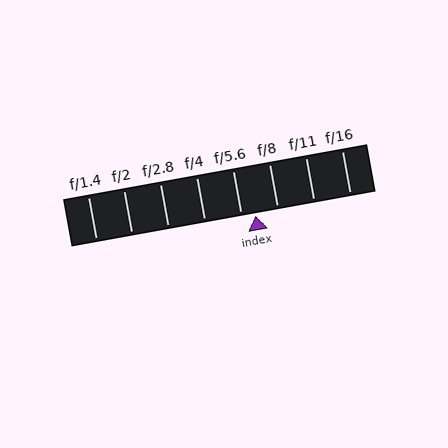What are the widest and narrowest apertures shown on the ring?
The widest aperture shown is f/1.4 and the narrowest is f/16.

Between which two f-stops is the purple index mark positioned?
The index mark is between f/5.6 and f/8.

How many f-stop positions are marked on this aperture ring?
There are 8 f-stop positions marked.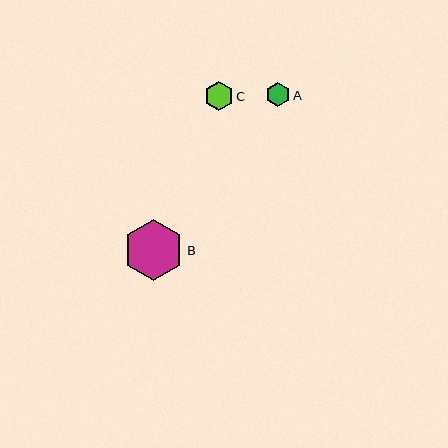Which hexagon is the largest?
Hexagon B is the largest with a size of approximately 61 pixels.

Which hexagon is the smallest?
Hexagon A is the smallest with a size of approximately 25 pixels.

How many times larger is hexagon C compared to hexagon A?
Hexagon C is approximately 1.2 times the size of hexagon A.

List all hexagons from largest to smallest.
From largest to smallest: B, C, A.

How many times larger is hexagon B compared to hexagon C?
Hexagon B is approximately 2.1 times the size of hexagon C.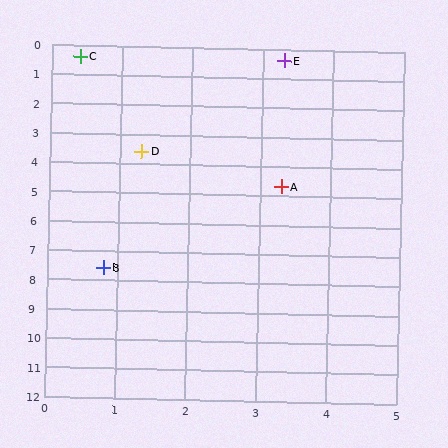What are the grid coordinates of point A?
Point A is at approximately (3.3, 4.7).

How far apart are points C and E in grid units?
Points C and E are about 2.9 grid units apart.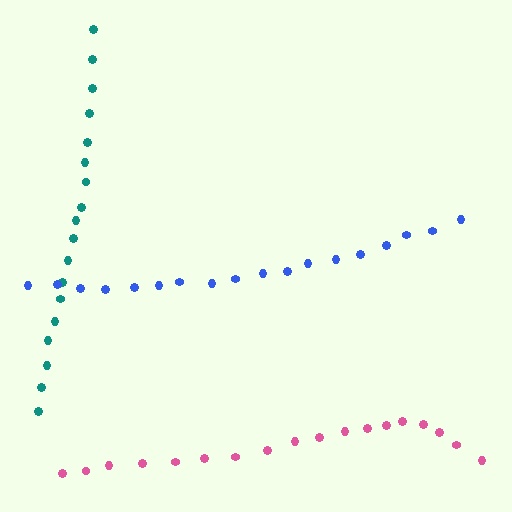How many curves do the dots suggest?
There are 3 distinct paths.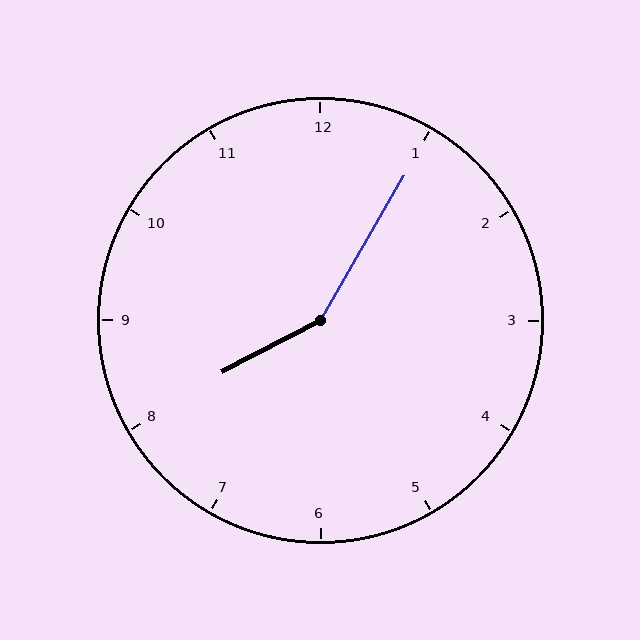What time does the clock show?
8:05.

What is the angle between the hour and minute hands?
Approximately 148 degrees.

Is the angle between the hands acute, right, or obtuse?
It is obtuse.